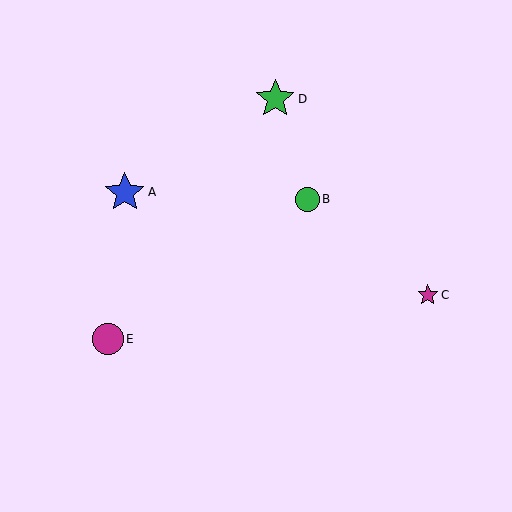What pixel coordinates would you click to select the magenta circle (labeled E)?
Click at (108, 339) to select the magenta circle E.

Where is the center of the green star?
The center of the green star is at (275, 99).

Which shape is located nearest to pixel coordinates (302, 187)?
The green circle (labeled B) at (307, 199) is nearest to that location.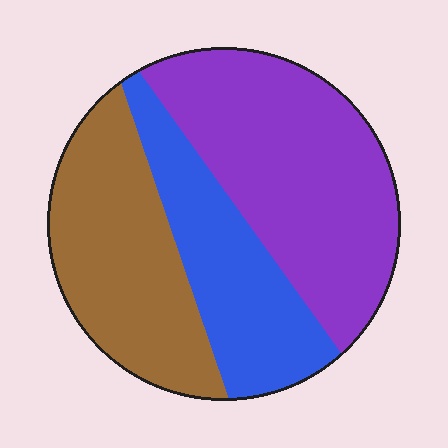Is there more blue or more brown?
Brown.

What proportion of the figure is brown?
Brown covers roughly 30% of the figure.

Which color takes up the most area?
Purple, at roughly 45%.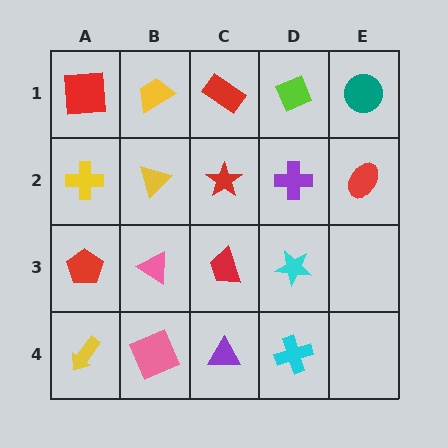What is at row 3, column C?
A red trapezoid.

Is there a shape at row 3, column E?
No, that cell is empty.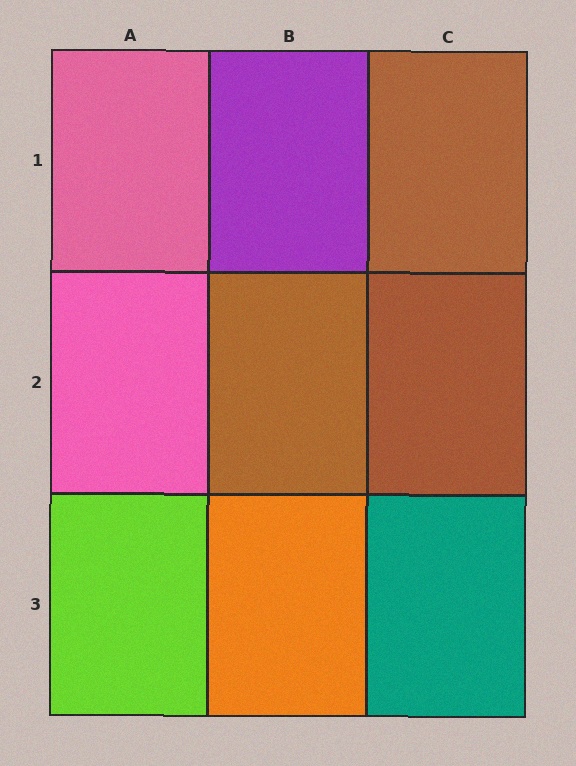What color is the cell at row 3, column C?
Teal.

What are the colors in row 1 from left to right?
Pink, purple, brown.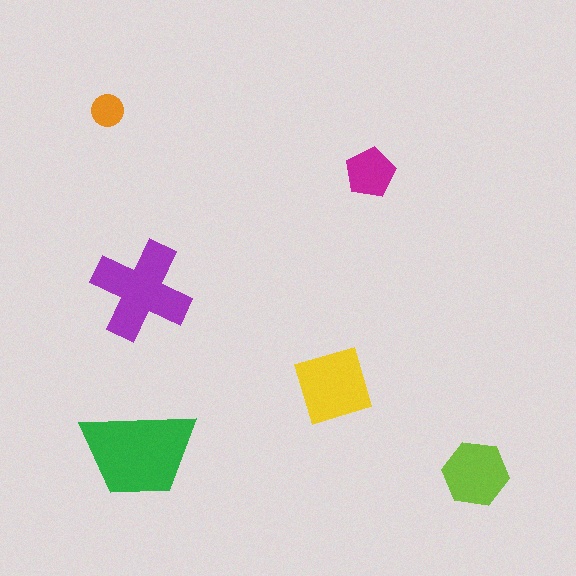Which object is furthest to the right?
The lime hexagon is rightmost.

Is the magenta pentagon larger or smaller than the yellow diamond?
Smaller.